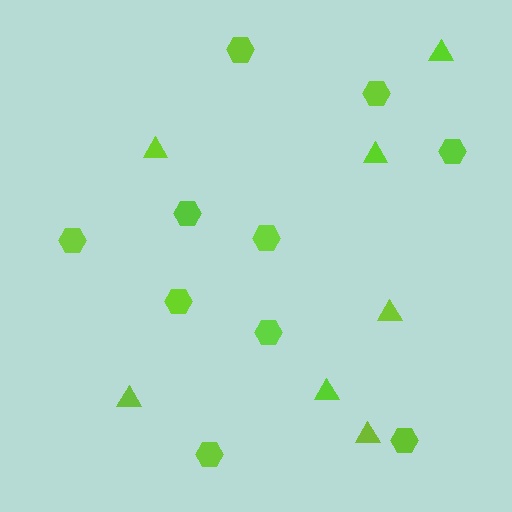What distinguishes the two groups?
There are 2 groups: one group of triangles (7) and one group of hexagons (10).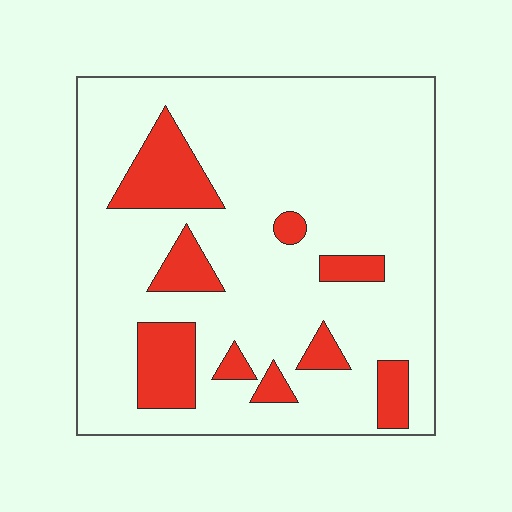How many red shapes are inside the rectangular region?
9.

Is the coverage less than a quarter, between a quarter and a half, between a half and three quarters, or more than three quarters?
Less than a quarter.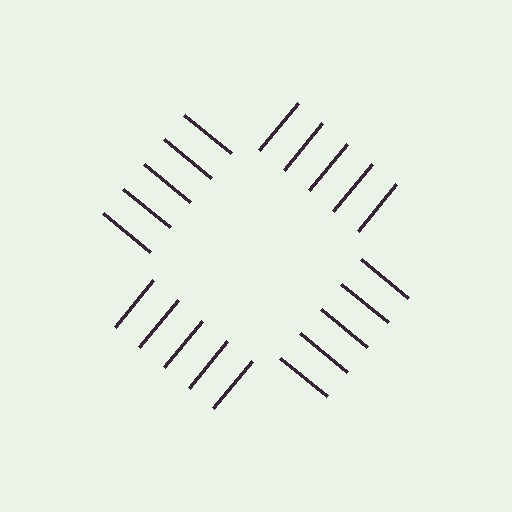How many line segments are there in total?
20 — 5 along each of the 4 edges.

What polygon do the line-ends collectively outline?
An illusory square — the line segments terminate on its edges but no continuous stroke is drawn.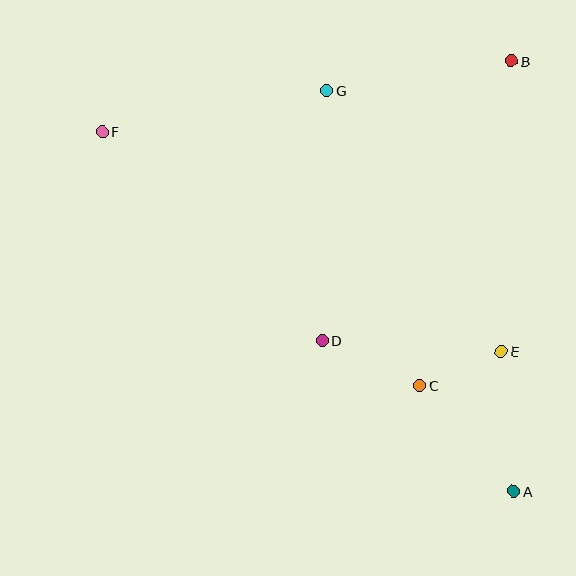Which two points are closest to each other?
Points C and E are closest to each other.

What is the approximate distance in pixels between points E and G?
The distance between E and G is approximately 314 pixels.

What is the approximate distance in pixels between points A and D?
The distance between A and D is approximately 243 pixels.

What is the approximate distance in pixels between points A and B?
The distance between A and B is approximately 430 pixels.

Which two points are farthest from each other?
Points A and F are farthest from each other.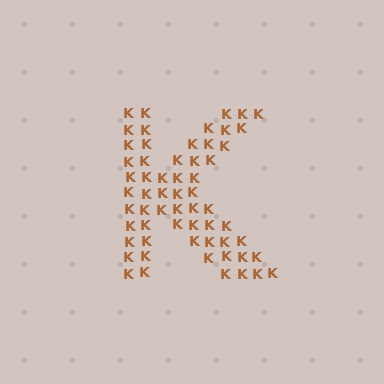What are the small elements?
The small elements are letter K's.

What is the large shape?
The large shape is the letter K.